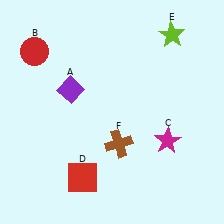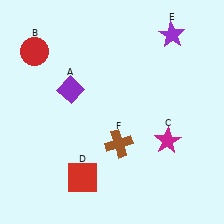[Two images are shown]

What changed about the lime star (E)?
In Image 1, E is lime. In Image 2, it changed to purple.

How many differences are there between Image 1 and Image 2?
There is 1 difference between the two images.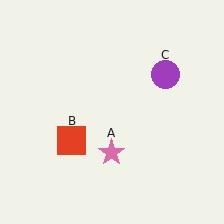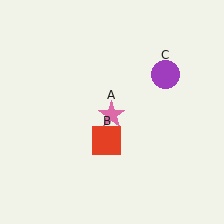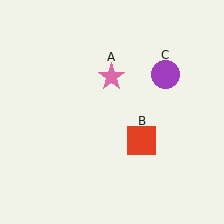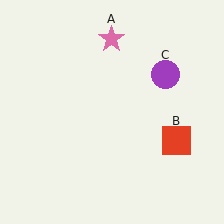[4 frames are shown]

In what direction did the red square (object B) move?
The red square (object B) moved right.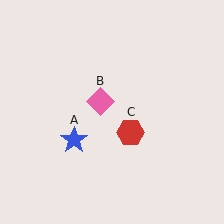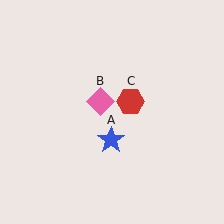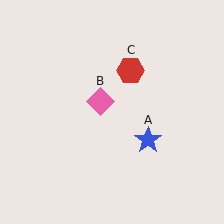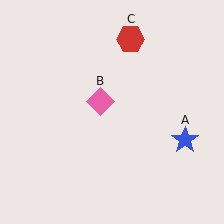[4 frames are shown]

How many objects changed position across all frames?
2 objects changed position: blue star (object A), red hexagon (object C).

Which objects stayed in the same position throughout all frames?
Pink diamond (object B) remained stationary.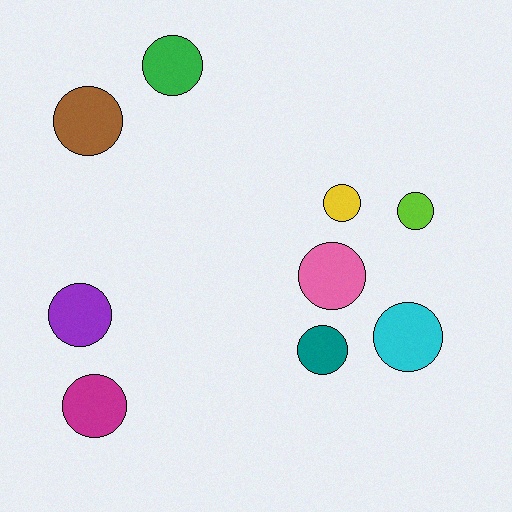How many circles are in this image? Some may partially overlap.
There are 9 circles.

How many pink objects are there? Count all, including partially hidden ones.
There is 1 pink object.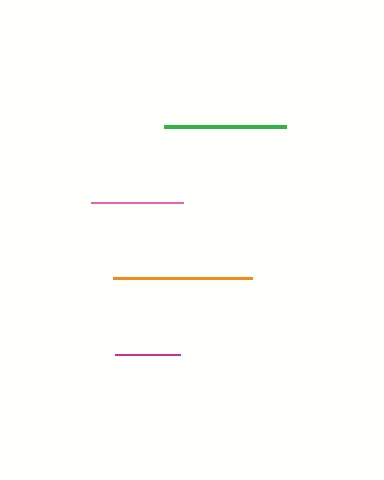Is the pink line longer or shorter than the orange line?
The orange line is longer than the pink line.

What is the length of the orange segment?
The orange segment is approximately 139 pixels long.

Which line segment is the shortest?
The magenta line is the shortest at approximately 65 pixels.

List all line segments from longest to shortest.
From longest to shortest: orange, green, pink, magenta.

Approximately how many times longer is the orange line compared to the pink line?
The orange line is approximately 1.5 times the length of the pink line.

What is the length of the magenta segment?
The magenta segment is approximately 65 pixels long.